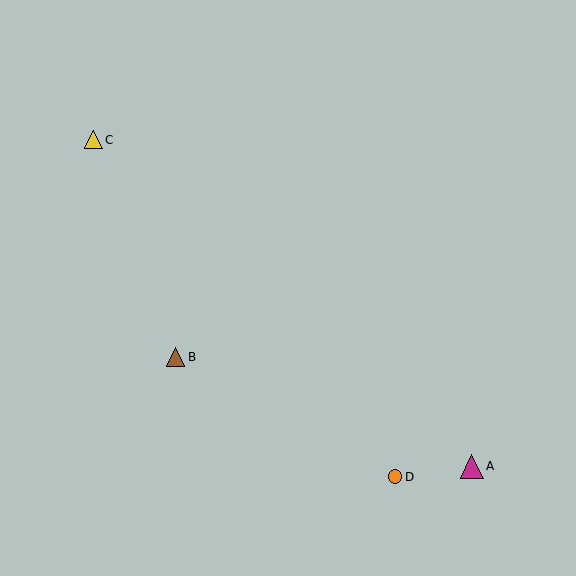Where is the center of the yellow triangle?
The center of the yellow triangle is at (93, 140).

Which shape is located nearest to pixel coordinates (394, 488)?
The orange circle (labeled D) at (395, 477) is nearest to that location.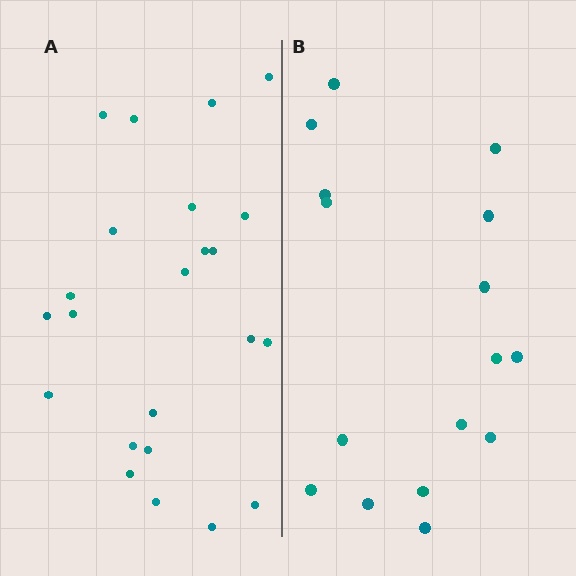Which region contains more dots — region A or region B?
Region A (the left region) has more dots.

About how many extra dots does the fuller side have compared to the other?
Region A has roughly 8 or so more dots than region B.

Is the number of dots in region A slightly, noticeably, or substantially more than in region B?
Region A has noticeably more, but not dramatically so. The ratio is roughly 1.4 to 1.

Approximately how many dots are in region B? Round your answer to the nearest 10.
About 20 dots. (The exact count is 16, which rounds to 20.)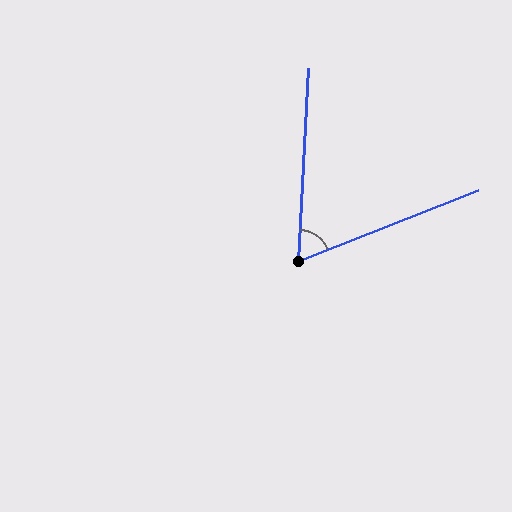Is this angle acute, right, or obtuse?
It is acute.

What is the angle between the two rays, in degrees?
Approximately 66 degrees.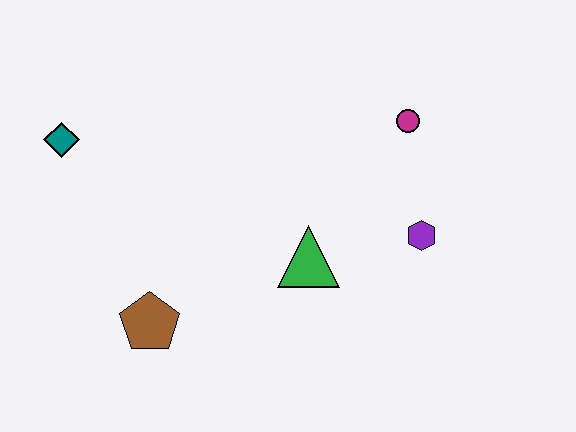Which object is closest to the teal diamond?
The brown pentagon is closest to the teal diamond.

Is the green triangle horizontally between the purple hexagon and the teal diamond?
Yes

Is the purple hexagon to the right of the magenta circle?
Yes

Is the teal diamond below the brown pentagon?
No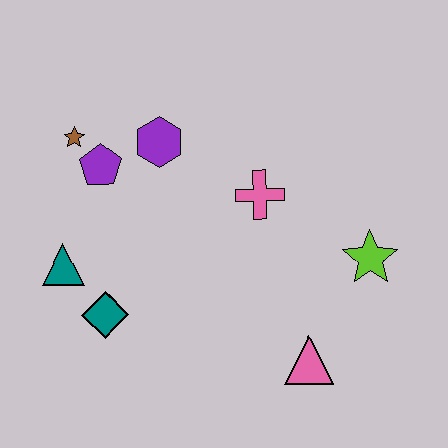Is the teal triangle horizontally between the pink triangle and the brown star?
No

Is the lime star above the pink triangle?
Yes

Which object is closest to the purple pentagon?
The brown star is closest to the purple pentagon.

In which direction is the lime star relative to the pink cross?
The lime star is to the right of the pink cross.